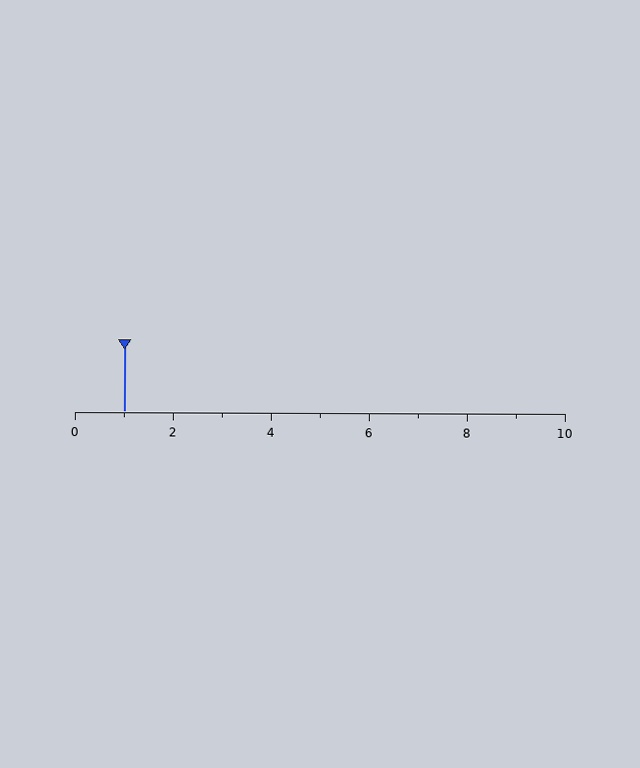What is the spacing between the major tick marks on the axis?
The major ticks are spaced 2 apart.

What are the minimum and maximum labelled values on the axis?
The axis runs from 0 to 10.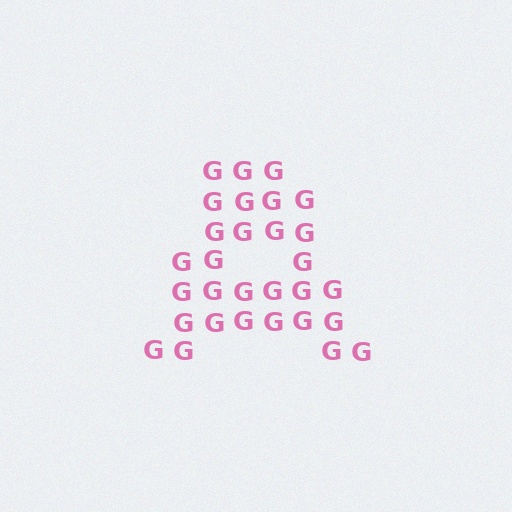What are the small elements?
The small elements are letter G's.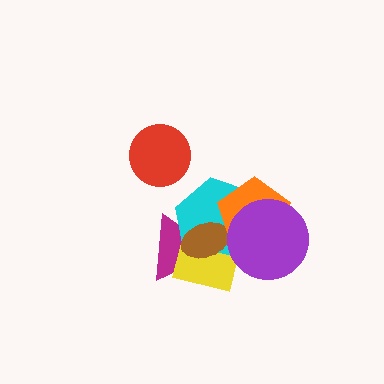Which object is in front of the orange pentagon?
The purple circle is in front of the orange pentagon.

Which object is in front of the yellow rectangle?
The brown ellipse is in front of the yellow rectangle.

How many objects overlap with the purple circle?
2 objects overlap with the purple circle.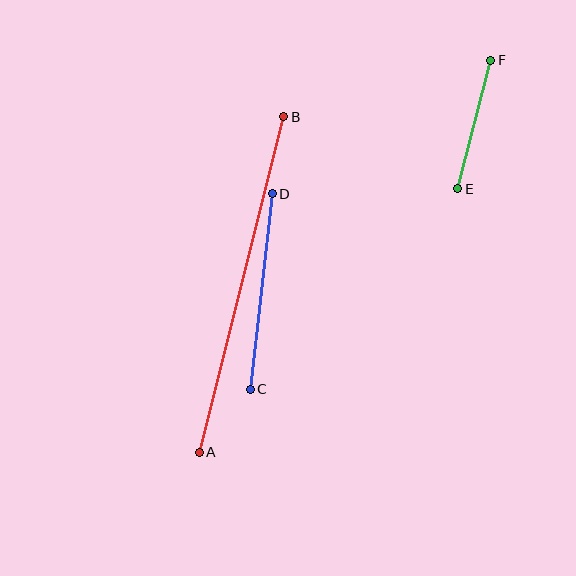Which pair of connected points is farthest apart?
Points A and B are farthest apart.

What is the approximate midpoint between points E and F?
The midpoint is at approximately (474, 125) pixels.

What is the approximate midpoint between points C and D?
The midpoint is at approximately (261, 291) pixels.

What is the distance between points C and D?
The distance is approximately 197 pixels.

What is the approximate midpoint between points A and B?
The midpoint is at approximately (241, 285) pixels.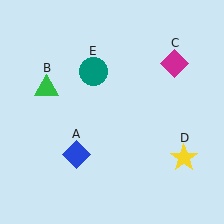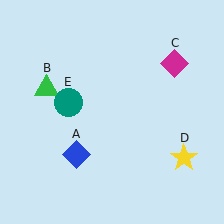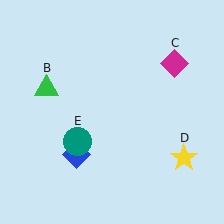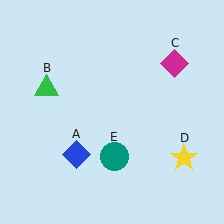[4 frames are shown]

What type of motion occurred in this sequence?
The teal circle (object E) rotated counterclockwise around the center of the scene.